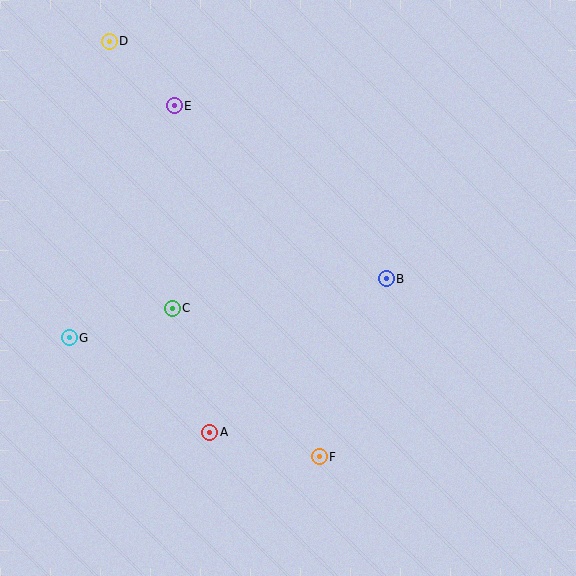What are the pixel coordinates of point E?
Point E is at (174, 106).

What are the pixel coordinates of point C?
Point C is at (172, 308).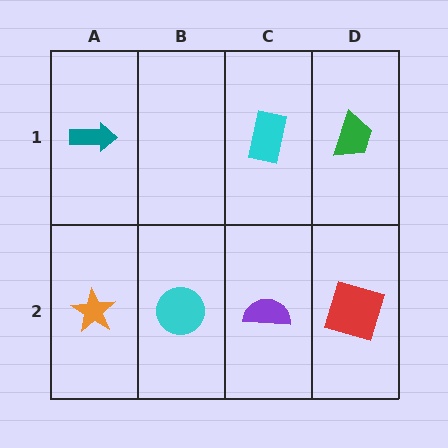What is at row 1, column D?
A green trapezoid.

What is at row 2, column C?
A purple semicircle.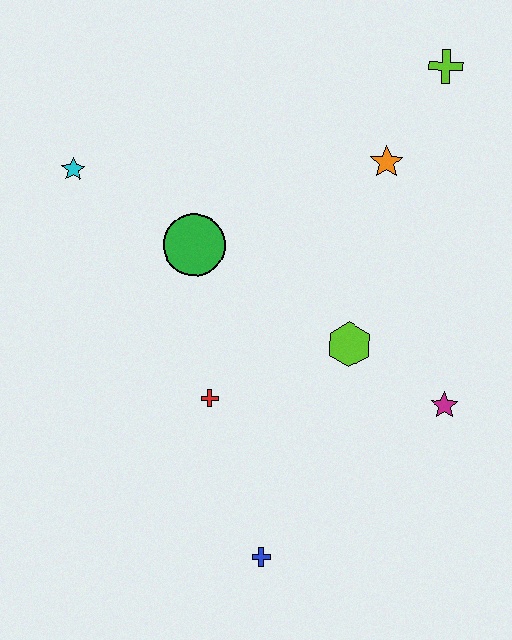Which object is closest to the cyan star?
The green circle is closest to the cyan star.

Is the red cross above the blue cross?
Yes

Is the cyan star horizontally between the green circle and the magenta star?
No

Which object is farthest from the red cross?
The lime cross is farthest from the red cross.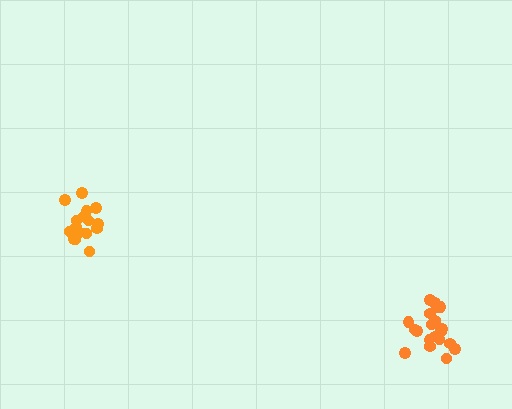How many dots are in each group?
Group 1: 21 dots, Group 2: 19 dots (40 total).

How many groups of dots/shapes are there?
There are 2 groups.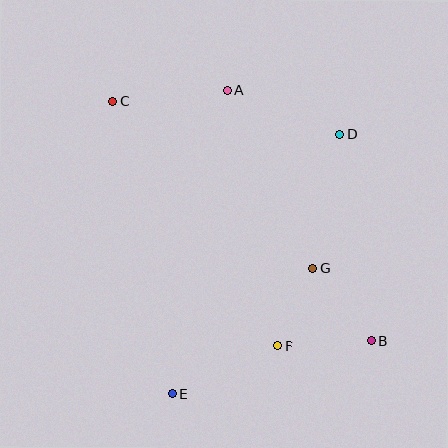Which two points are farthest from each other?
Points B and C are farthest from each other.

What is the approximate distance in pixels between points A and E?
The distance between A and E is approximately 308 pixels.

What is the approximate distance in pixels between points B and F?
The distance between B and F is approximately 94 pixels.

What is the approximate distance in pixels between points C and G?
The distance between C and G is approximately 260 pixels.